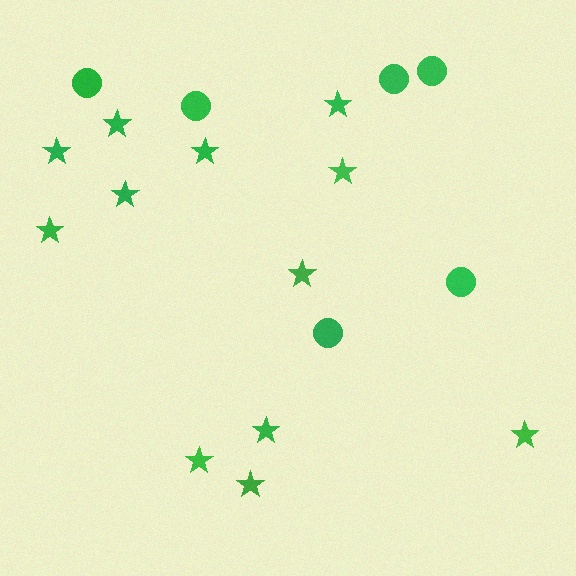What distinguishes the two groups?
There are 2 groups: one group of stars (12) and one group of circles (6).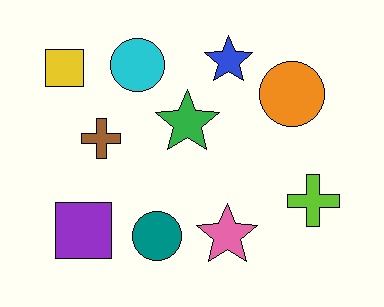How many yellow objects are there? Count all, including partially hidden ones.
There is 1 yellow object.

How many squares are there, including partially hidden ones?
There are 2 squares.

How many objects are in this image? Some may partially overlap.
There are 10 objects.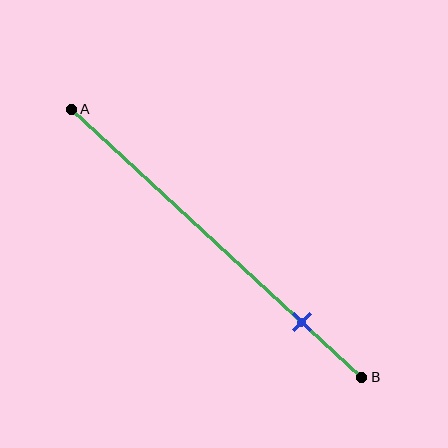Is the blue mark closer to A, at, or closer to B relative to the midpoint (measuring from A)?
The blue mark is closer to point B than the midpoint of segment AB.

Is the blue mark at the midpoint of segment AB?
No, the mark is at about 80% from A, not at the 50% midpoint.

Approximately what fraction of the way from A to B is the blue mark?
The blue mark is approximately 80% of the way from A to B.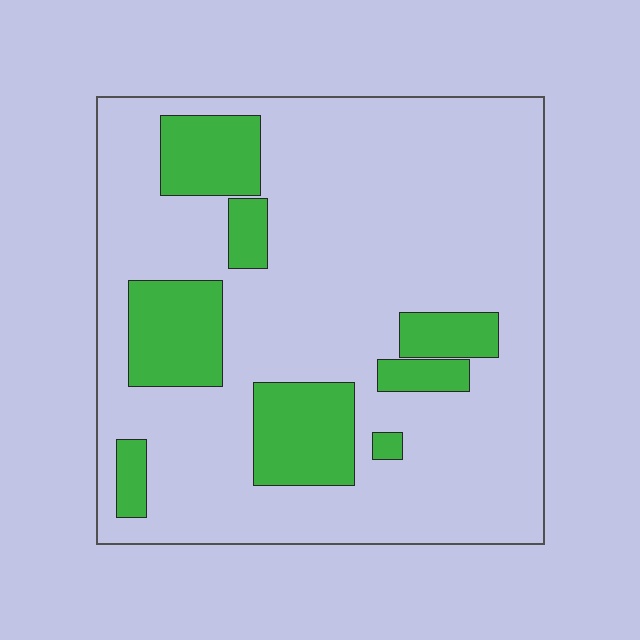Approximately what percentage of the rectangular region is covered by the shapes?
Approximately 20%.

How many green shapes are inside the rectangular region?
8.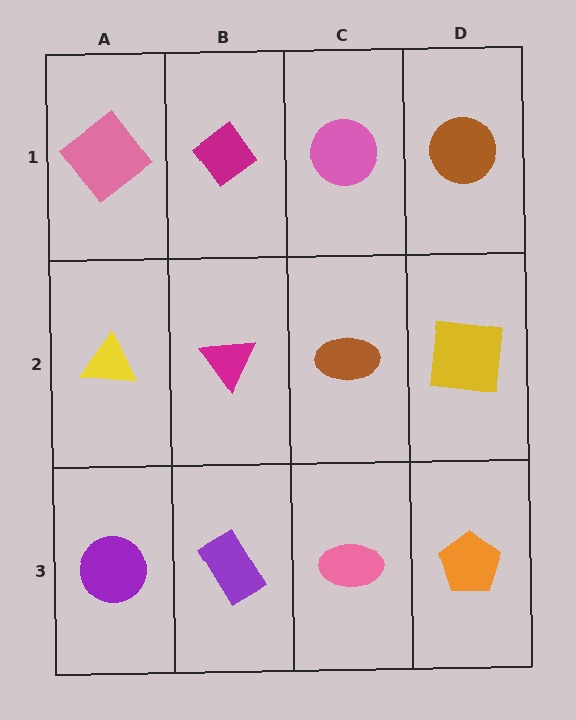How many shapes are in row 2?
4 shapes.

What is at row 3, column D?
An orange pentagon.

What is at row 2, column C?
A brown ellipse.